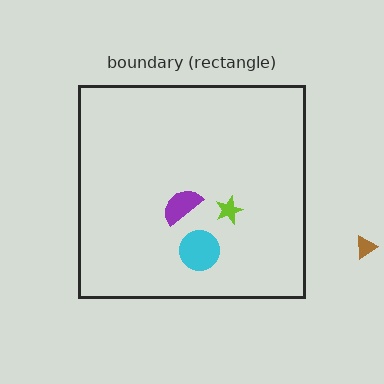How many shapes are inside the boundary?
3 inside, 1 outside.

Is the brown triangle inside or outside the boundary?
Outside.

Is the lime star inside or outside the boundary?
Inside.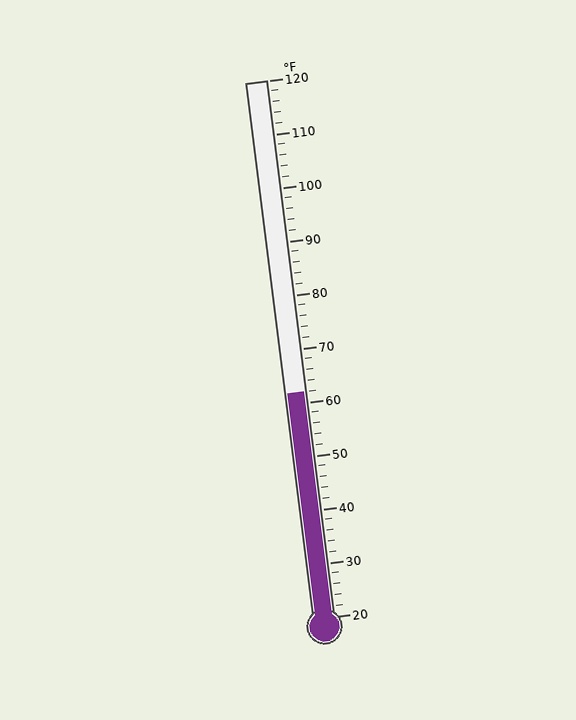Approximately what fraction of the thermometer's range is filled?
The thermometer is filled to approximately 40% of its range.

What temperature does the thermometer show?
The thermometer shows approximately 62°F.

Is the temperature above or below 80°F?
The temperature is below 80°F.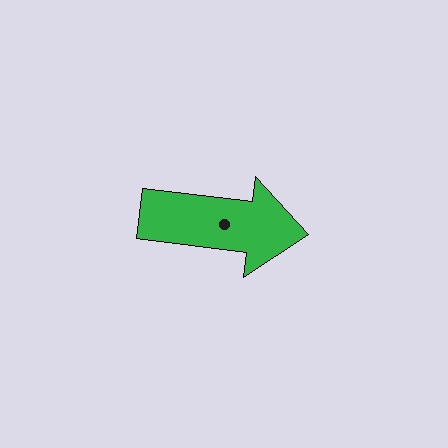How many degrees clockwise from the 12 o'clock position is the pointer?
Approximately 97 degrees.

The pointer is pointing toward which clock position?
Roughly 3 o'clock.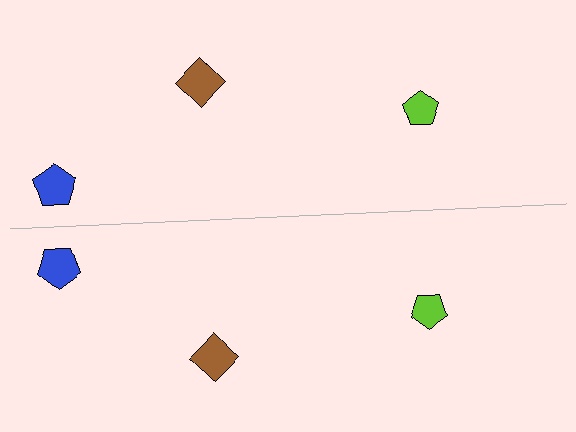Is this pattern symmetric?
Yes, this pattern has bilateral (reflection) symmetry.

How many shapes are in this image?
There are 6 shapes in this image.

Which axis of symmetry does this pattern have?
The pattern has a horizontal axis of symmetry running through the center of the image.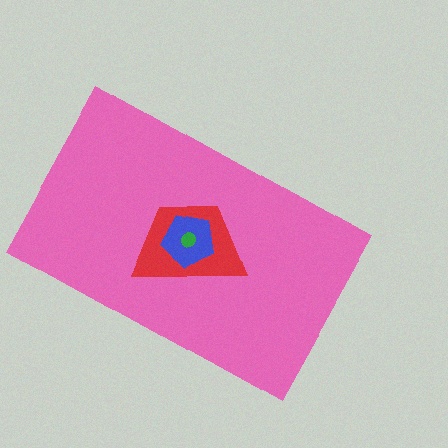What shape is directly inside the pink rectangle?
The red trapezoid.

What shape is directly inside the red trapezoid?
The blue pentagon.